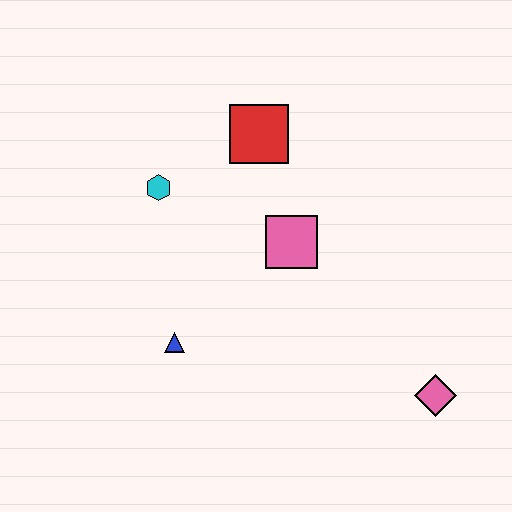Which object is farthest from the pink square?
The pink diamond is farthest from the pink square.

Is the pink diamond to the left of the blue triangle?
No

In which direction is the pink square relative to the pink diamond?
The pink square is above the pink diamond.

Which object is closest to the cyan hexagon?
The red square is closest to the cyan hexagon.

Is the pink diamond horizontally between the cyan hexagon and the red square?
No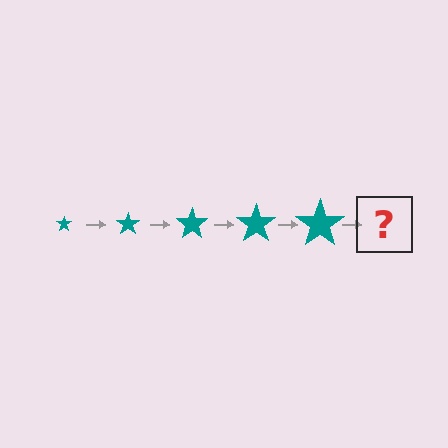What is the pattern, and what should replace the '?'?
The pattern is that the star gets progressively larger each step. The '?' should be a teal star, larger than the previous one.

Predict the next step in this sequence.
The next step is a teal star, larger than the previous one.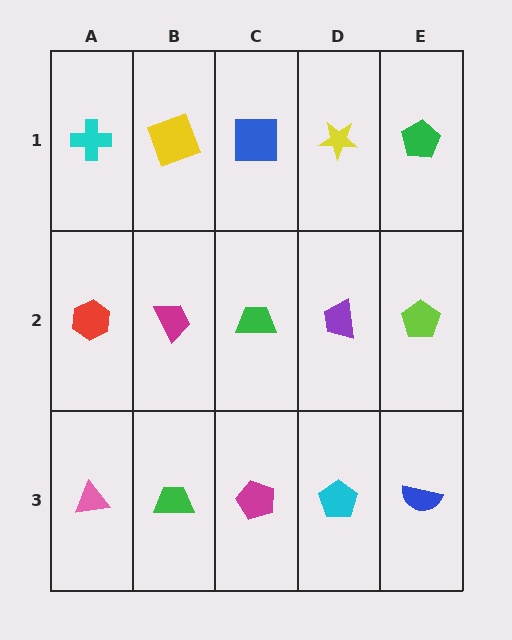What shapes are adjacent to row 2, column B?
A yellow square (row 1, column B), a green trapezoid (row 3, column B), a red hexagon (row 2, column A), a green trapezoid (row 2, column C).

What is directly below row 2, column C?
A magenta pentagon.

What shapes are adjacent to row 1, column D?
A purple trapezoid (row 2, column D), a blue square (row 1, column C), a green pentagon (row 1, column E).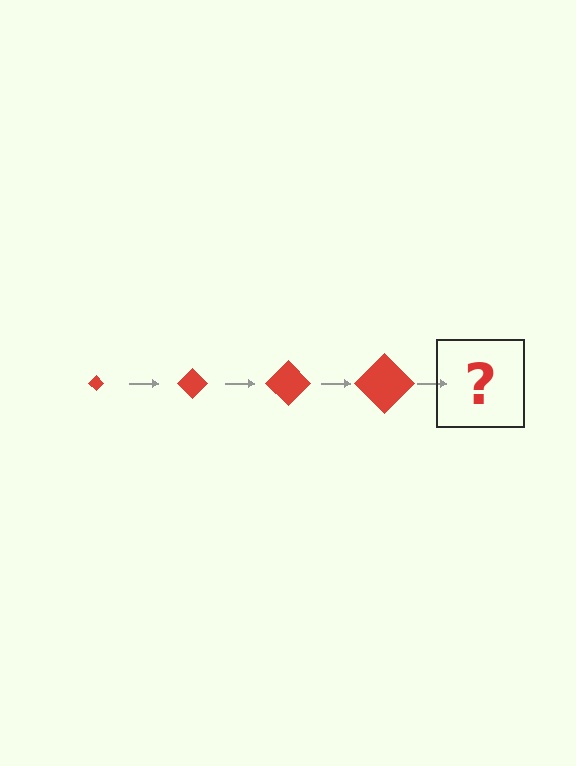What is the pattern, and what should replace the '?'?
The pattern is that the diamond gets progressively larger each step. The '?' should be a red diamond, larger than the previous one.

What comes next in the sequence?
The next element should be a red diamond, larger than the previous one.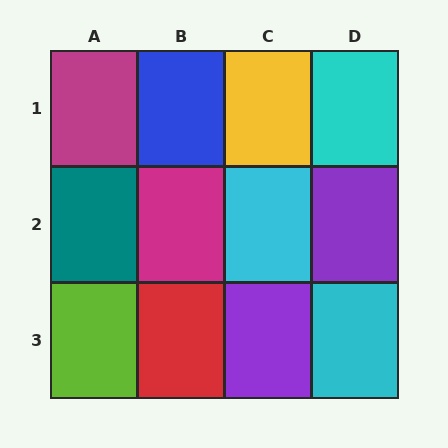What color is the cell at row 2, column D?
Purple.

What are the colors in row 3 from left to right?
Lime, red, purple, cyan.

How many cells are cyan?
3 cells are cyan.